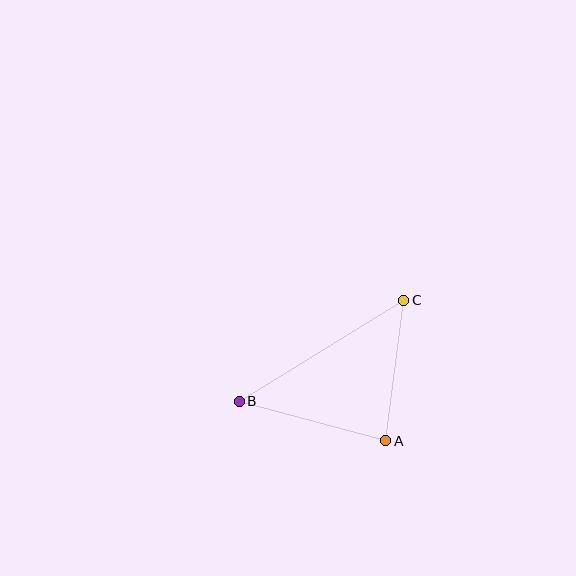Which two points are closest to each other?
Points A and C are closest to each other.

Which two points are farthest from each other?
Points B and C are farthest from each other.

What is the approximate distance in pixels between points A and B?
The distance between A and B is approximately 152 pixels.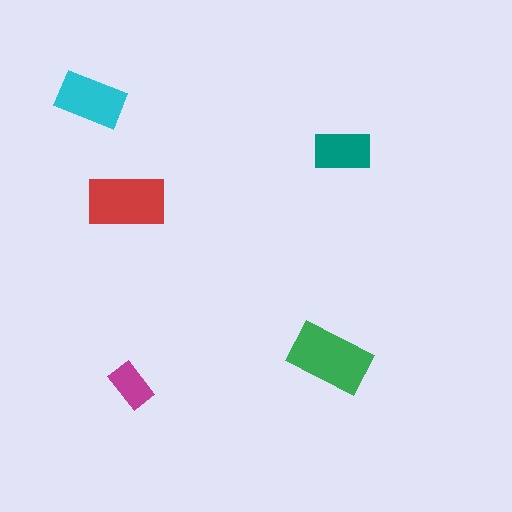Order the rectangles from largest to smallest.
the green one, the red one, the cyan one, the teal one, the magenta one.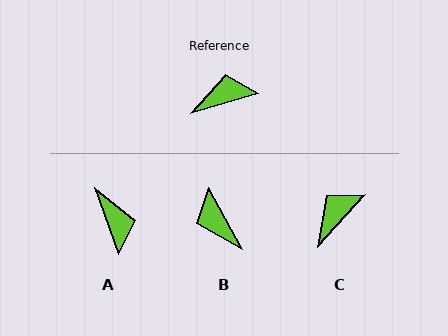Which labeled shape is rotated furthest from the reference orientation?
B, about 102 degrees away.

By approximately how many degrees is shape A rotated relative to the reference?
Approximately 87 degrees clockwise.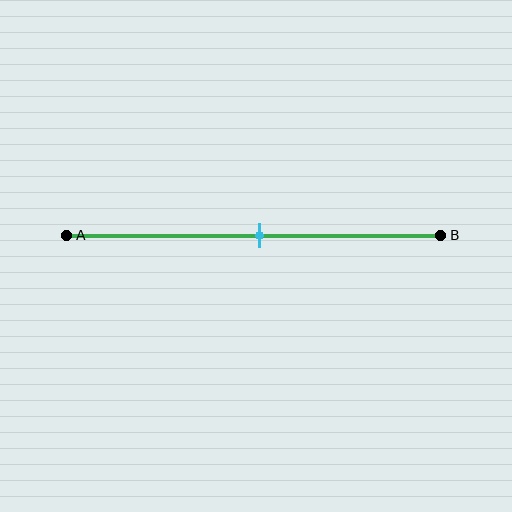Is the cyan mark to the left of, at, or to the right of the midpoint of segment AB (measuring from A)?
The cyan mark is approximately at the midpoint of segment AB.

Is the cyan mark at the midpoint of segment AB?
Yes, the mark is approximately at the midpoint.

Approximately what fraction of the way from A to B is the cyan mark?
The cyan mark is approximately 50% of the way from A to B.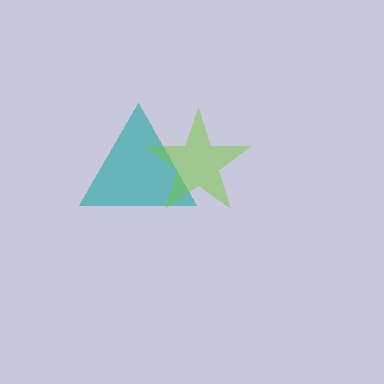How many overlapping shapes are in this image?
There are 2 overlapping shapes in the image.